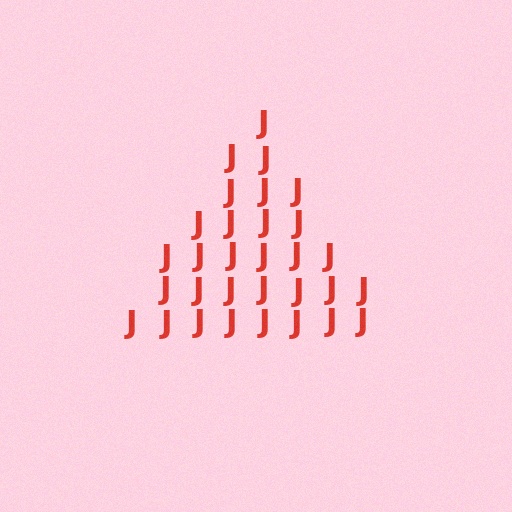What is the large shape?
The large shape is a triangle.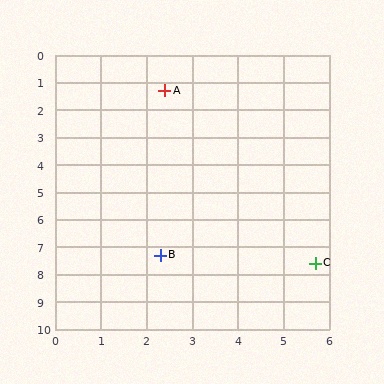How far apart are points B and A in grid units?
Points B and A are about 6.0 grid units apart.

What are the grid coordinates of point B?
Point B is at approximately (2.3, 7.3).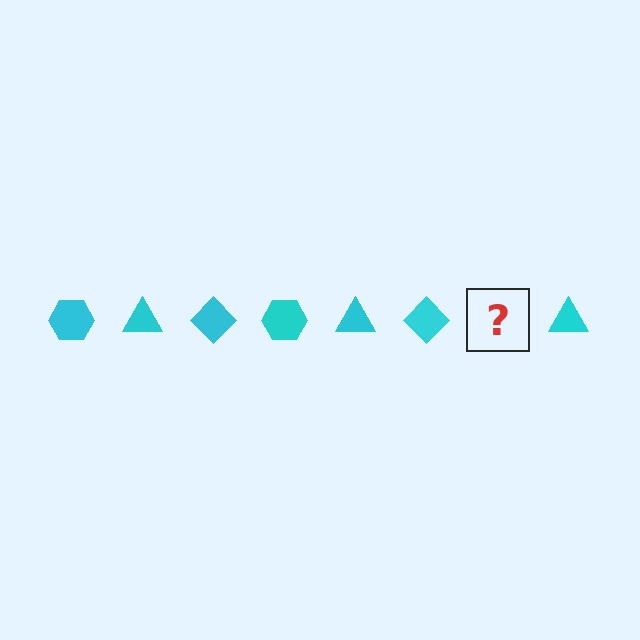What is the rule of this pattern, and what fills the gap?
The rule is that the pattern cycles through hexagon, triangle, diamond shapes in cyan. The gap should be filled with a cyan hexagon.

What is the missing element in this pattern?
The missing element is a cyan hexagon.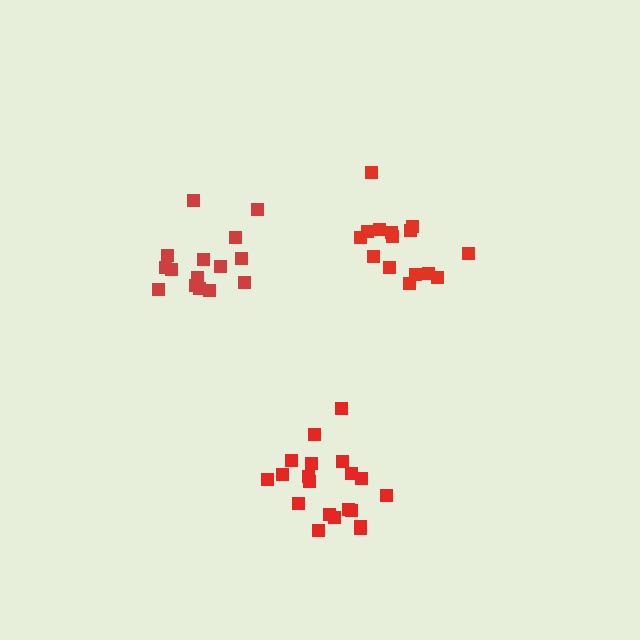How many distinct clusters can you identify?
There are 3 distinct clusters.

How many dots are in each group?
Group 1: 15 dots, Group 2: 20 dots, Group 3: 15 dots (50 total).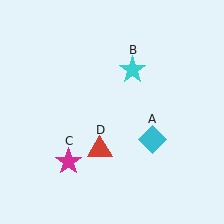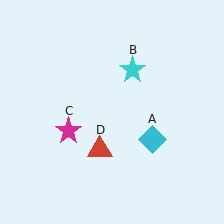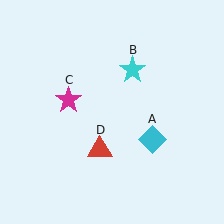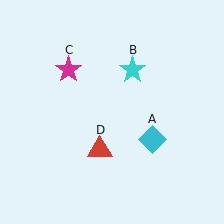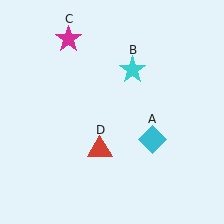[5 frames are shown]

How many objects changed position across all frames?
1 object changed position: magenta star (object C).